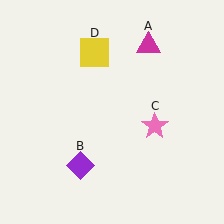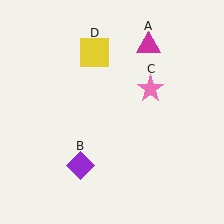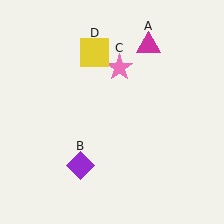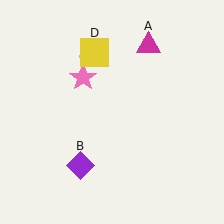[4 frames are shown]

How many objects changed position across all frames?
1 object changed position: pink star (object C).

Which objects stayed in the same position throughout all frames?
Magenta triangle (object A) and purple diamond (object B) and yellow square (object D) remained stationary.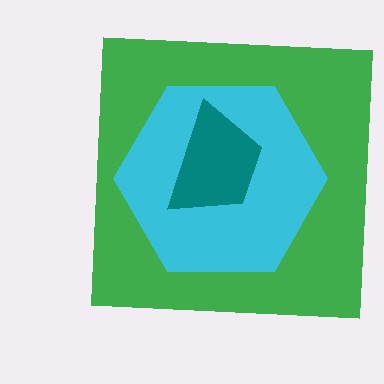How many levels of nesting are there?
3.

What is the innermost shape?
The teal trapezoid.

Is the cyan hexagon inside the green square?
Yes.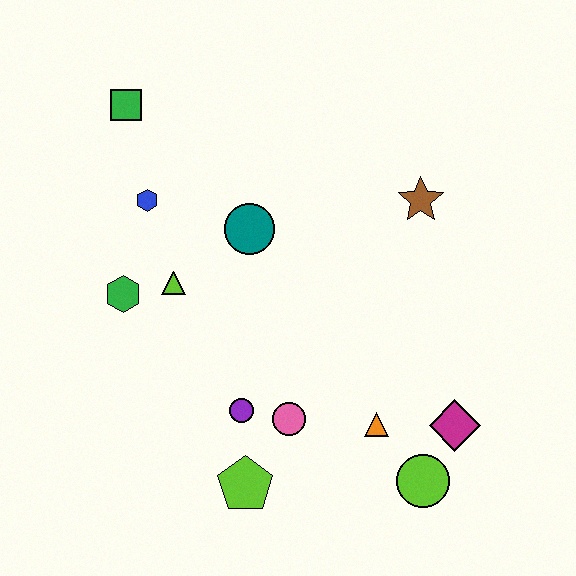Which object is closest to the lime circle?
The magenta diamond is closest to the lime circle.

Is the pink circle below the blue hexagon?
Yes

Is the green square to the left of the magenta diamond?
Yes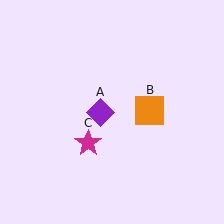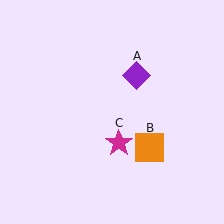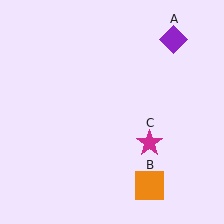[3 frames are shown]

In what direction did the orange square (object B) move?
The orange square (object B) moved down.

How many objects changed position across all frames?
3 objects changed position: purple diamond (object A), orange square (object B), magenta star (object C).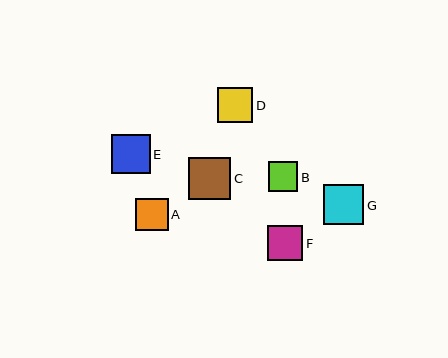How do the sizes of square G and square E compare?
Square G and square E are approximately the same size.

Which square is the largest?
Square C is the largest with a size of approximately 42 pixels.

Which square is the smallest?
Square B is the smallest with a size of approximately 30 pixels.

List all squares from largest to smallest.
From largest to smallest: C, G, E, D, F, A, B.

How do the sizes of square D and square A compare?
Square D and square A are approximately the same size.